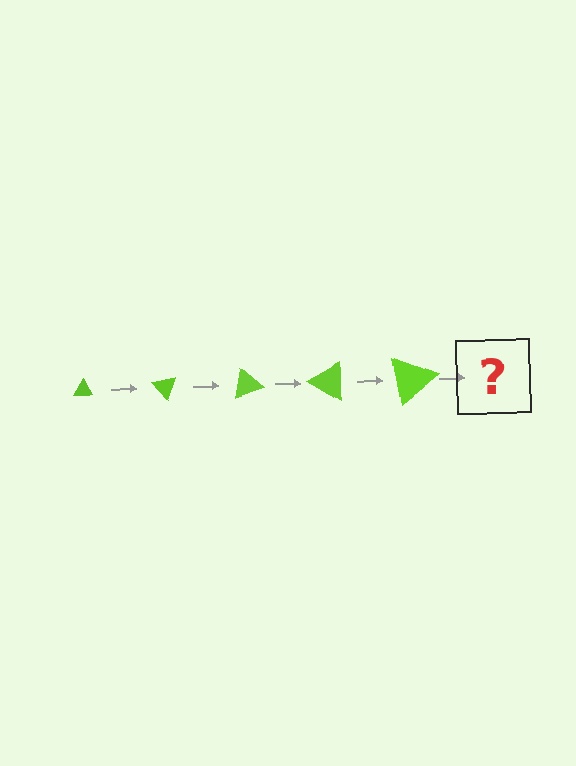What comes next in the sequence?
The next element should be a triangle, larger than the previous one and rotated 250 degrees from the start.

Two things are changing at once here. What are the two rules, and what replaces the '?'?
The two rules are that the triangle grows larger each step and it rotates 50 degrees each step. The '?' should be a triangle, larger than the previous one and rotated 250 degrees from the start.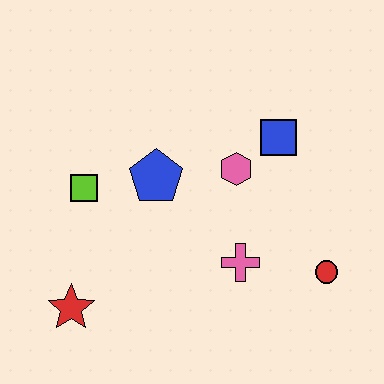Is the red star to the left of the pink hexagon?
Yes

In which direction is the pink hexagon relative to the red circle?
The pink hexagon is above the red circle.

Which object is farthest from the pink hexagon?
The red star is farthest from the pink hexagon.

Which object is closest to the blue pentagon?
The lime square is closest to the blue pentagon.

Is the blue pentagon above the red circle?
Yes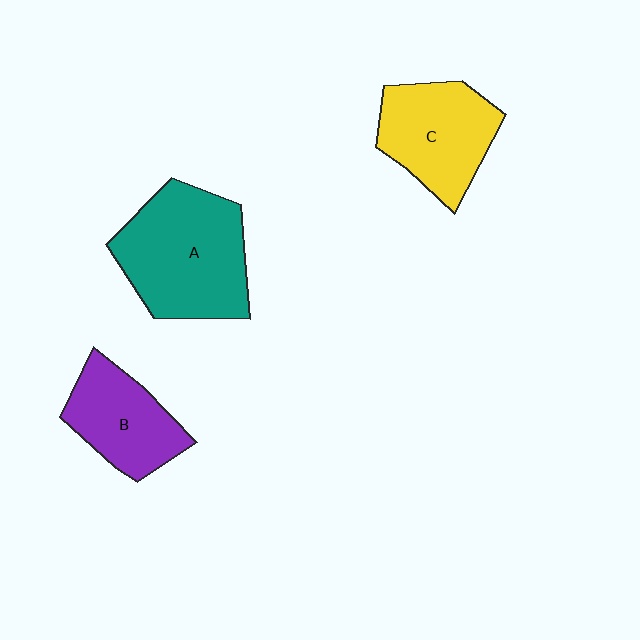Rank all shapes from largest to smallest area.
From largest to smallest: A (teal), C (yellow), B (purple).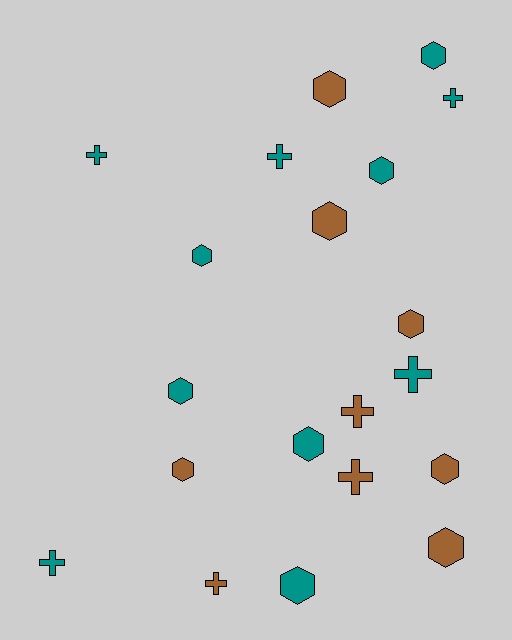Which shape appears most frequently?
Hexagon, with 12 objects.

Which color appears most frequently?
Teal, with 11 objects.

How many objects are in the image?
There are 20 objects.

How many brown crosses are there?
There are 3 brown crosses.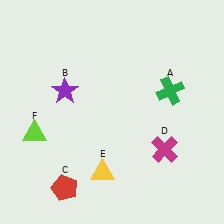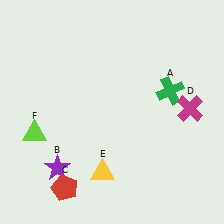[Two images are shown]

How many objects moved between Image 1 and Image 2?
2 objects moved between the two images.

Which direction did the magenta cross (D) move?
The magenta cross (D) moved up.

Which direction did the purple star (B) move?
The purple star (B) moved down.